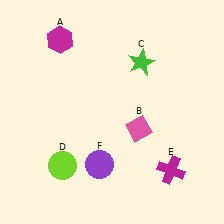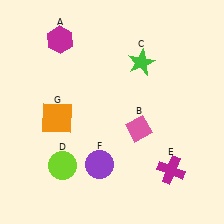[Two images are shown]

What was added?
An orange square (G) was added in Image 2.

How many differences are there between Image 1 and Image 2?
There is 1 difference between the two images.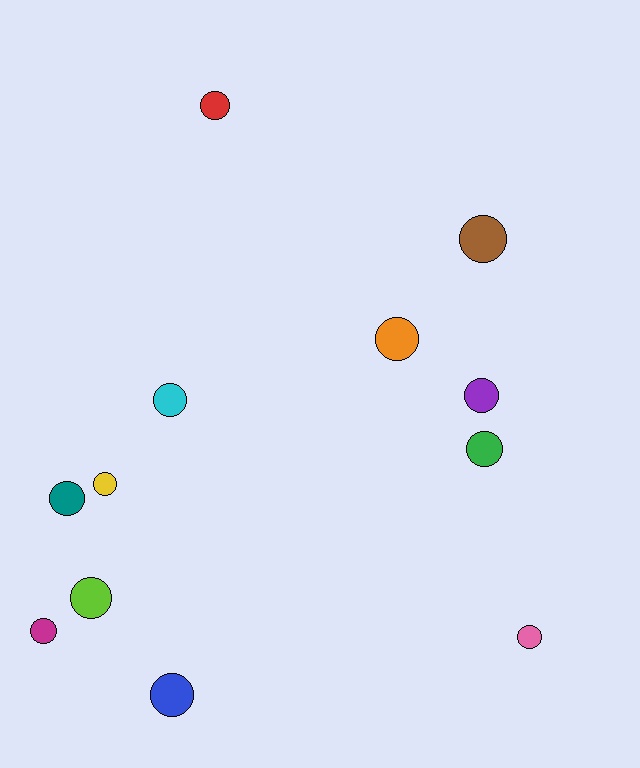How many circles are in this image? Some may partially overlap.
There are 12 circles.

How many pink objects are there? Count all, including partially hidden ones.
There is 1 pink object.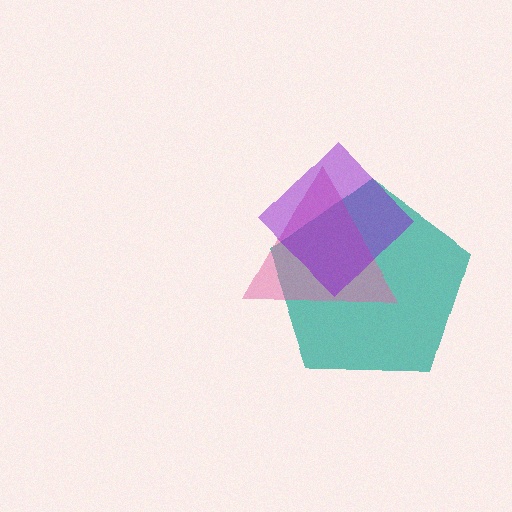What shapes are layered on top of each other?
The layered shapes are: a teal pentagon, a pink triangle, a purple diamond.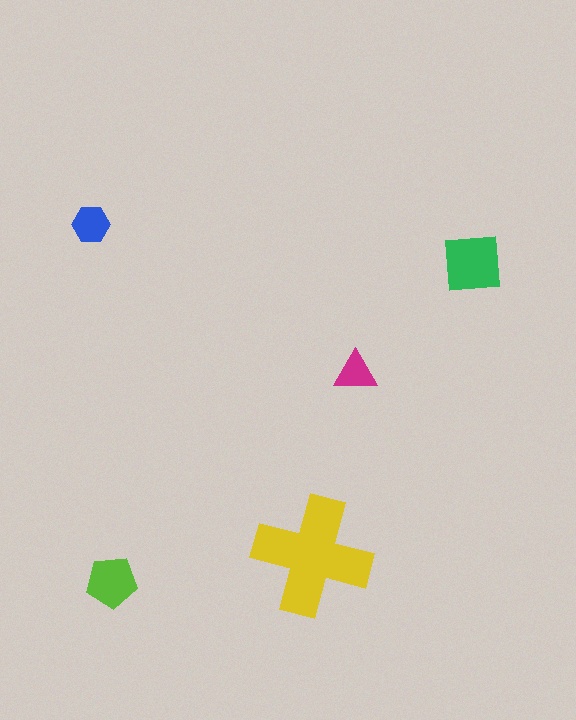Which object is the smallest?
The magenta triangle.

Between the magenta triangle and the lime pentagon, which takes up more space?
The lime pentagon.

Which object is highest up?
The blue hexagon is topmost.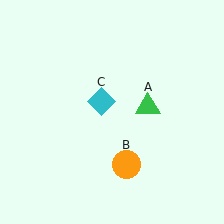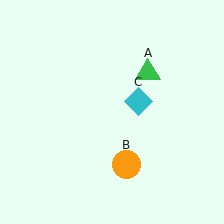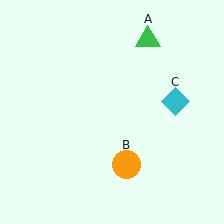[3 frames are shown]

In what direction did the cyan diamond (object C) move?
The cyan diamond (object C) moved right.